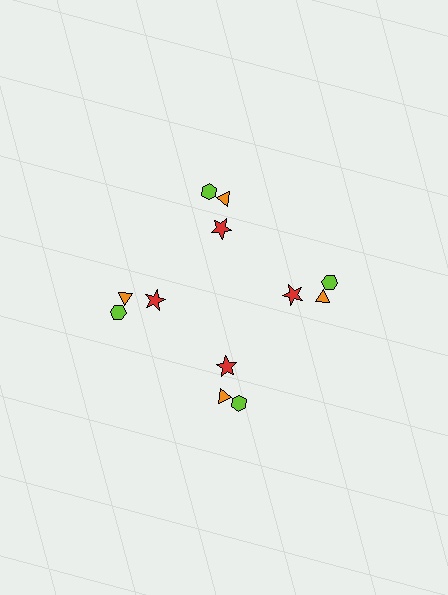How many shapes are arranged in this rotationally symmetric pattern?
There are 12 shapes, arranged in 4 groups of 3.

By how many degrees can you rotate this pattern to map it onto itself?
The pattern maps onto itself every 90 degrees of rotation.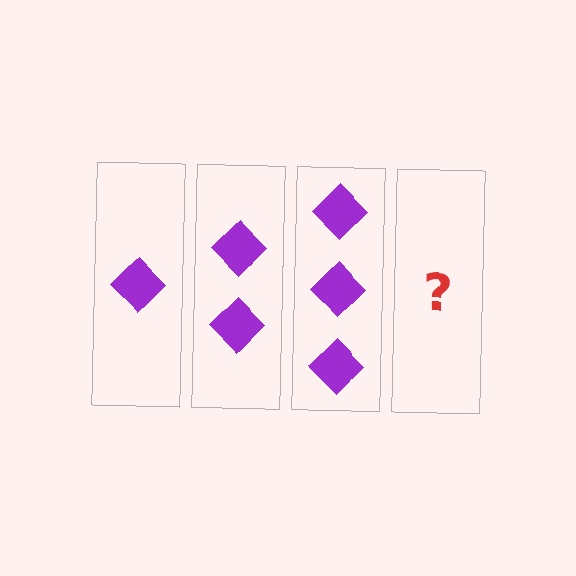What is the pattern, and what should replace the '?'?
The pattern is that each step adds one more diamond. The '?' should be 4 diamonds.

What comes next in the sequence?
The next element should be 4 diamonds.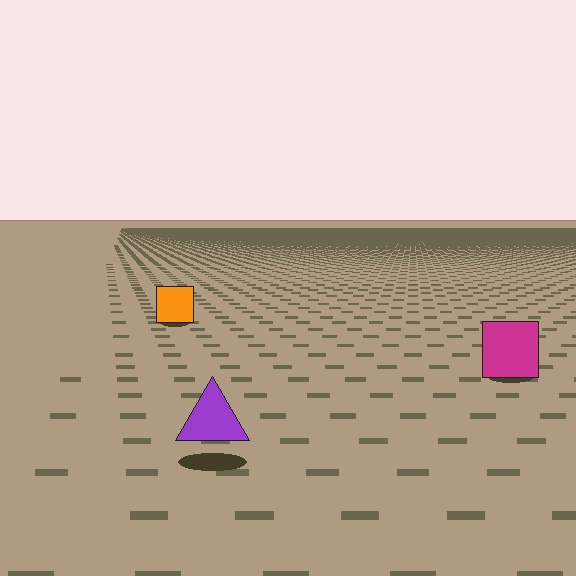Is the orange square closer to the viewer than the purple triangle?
No. The purple triangle is closer — you can tell from the texture gradient: the ground texture is coarser near it.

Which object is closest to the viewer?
The purple triangle is closest. The texture marks near it are larger and more spread out.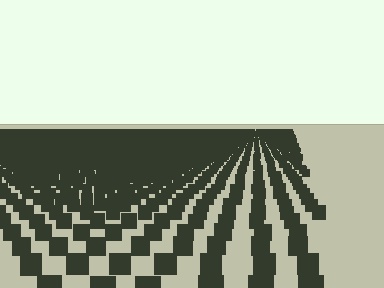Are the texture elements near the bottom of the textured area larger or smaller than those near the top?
Larger. Near the bottom, elements are closer to the viewer and appear at a bigger on-screen size.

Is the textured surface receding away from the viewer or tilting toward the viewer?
The surface is receding away from the viewer. Texture elements get smaller and denser toward the top.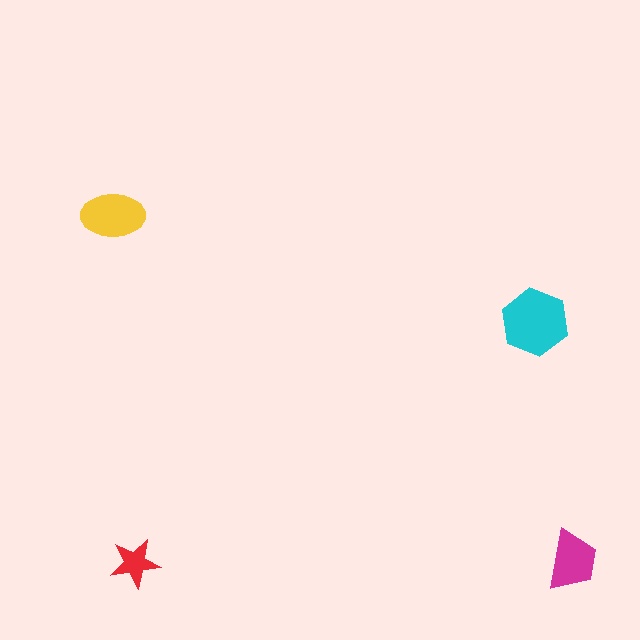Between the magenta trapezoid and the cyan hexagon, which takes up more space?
The cyan hexagon.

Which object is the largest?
The cyan hexagon.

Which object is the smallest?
The red star.